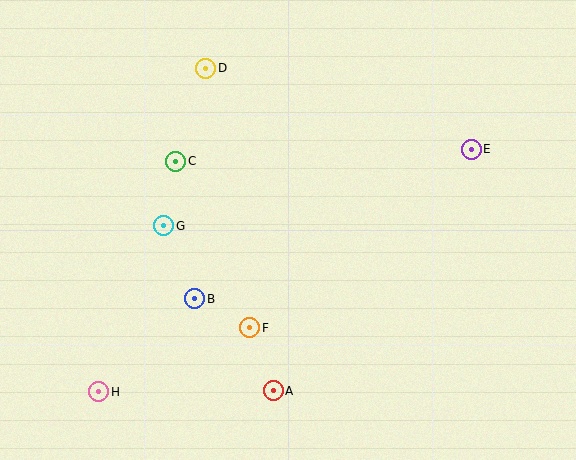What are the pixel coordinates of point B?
Point B is at (195, 299).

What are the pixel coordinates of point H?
Point H is at (99, 392).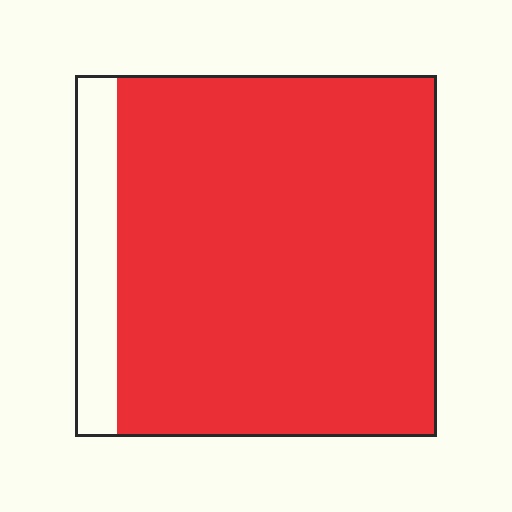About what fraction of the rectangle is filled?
About seven eighths (7/8).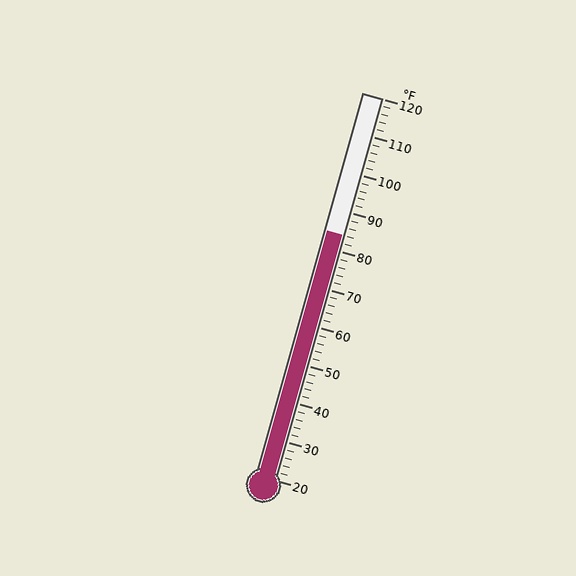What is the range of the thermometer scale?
The thermometer scale ranges from 20°F to 120°F.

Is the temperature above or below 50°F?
The temperature is above 50°F.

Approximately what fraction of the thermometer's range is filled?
The thermometer is filled to approximately 65% of its range.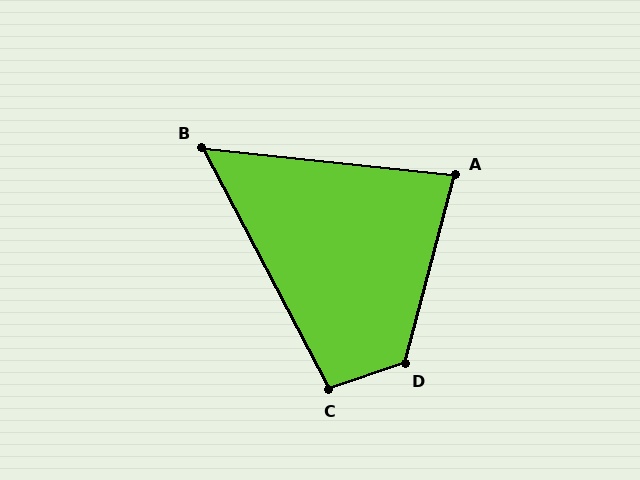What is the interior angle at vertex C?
Approximately 99 degrees (obtuse).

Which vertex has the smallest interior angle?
B, at approximately 56 degrees.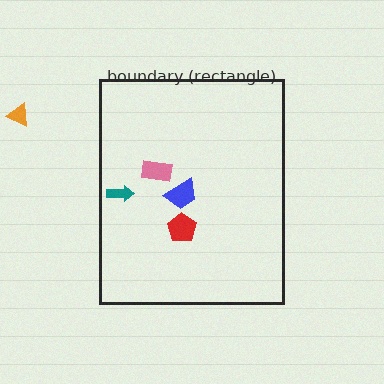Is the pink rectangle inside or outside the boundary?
Inside.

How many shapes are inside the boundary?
4 inside, 1 outside.